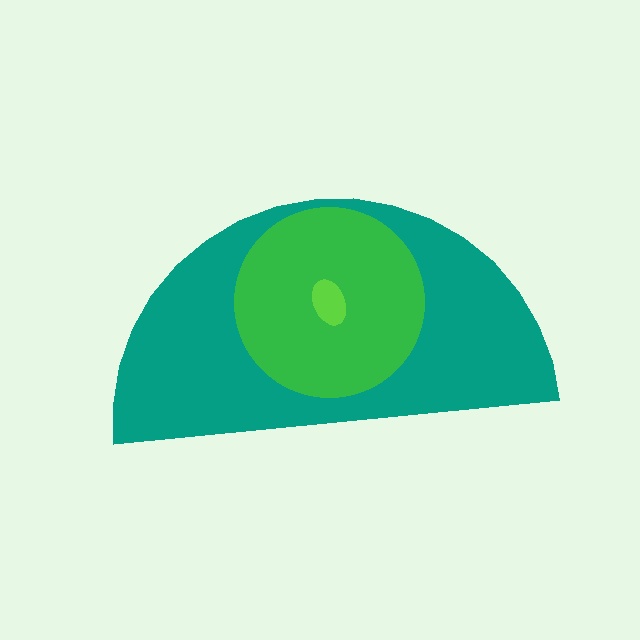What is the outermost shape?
The teal semicircle.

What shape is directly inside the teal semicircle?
The green circle.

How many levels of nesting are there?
3.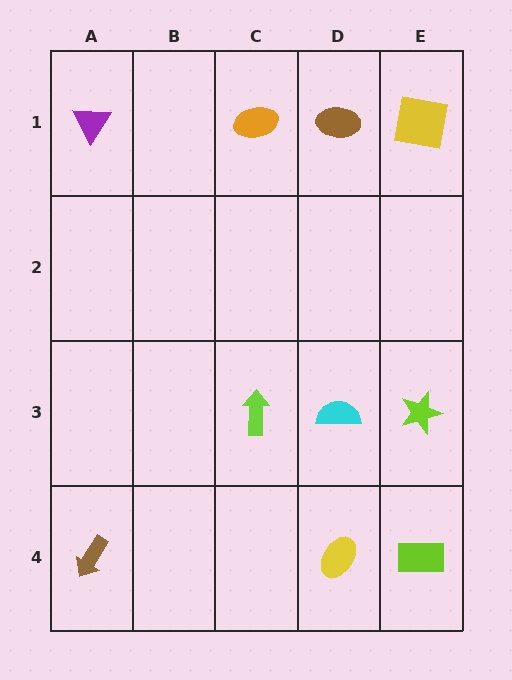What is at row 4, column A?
A brown arrow.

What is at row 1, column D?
A brown ellipse.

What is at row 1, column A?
A purple triangle.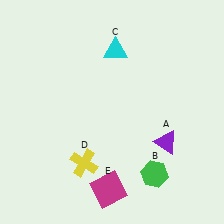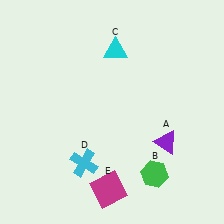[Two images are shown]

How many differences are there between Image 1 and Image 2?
There is 1 difference between the two images.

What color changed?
The cross (D) changed from yellow in Image 1 to cyan in Image 2.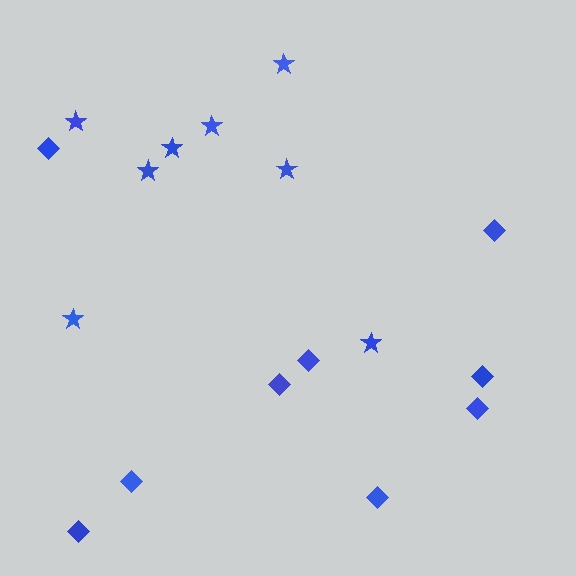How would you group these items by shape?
There are 2 groups: one group of diamonds (9) and one group of stars (8).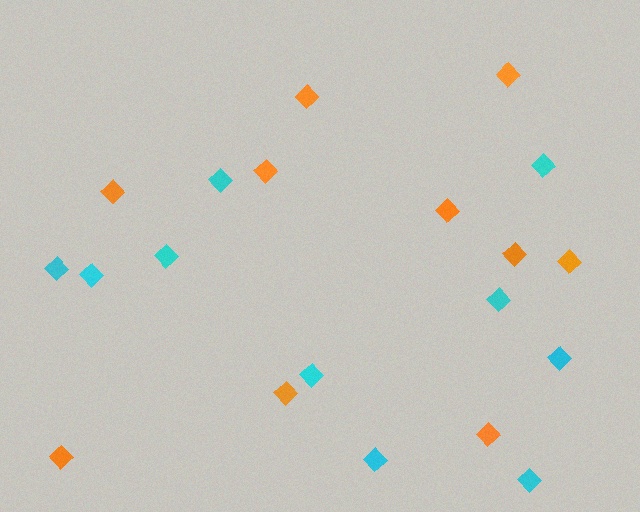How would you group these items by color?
There are 2 groups: one group of cyan diamonds (10) and one group of orange diamonds (10).